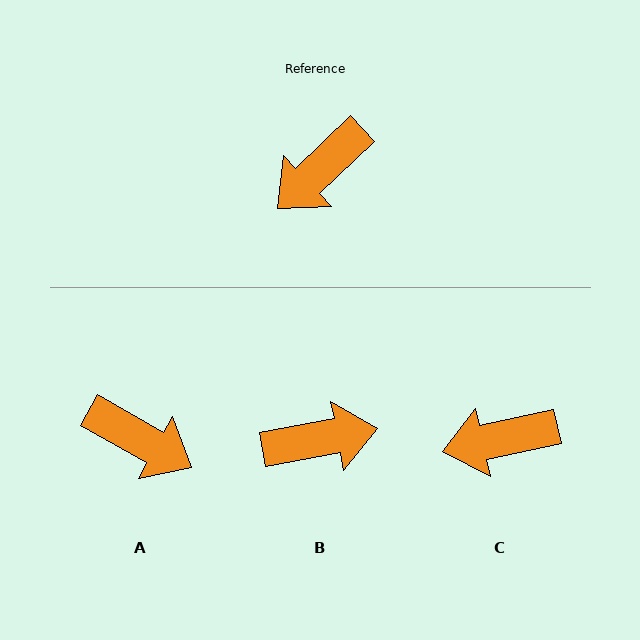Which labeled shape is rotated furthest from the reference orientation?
B, about 147 degrees away.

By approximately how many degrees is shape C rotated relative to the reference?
Approximately 31 degrees clockwise.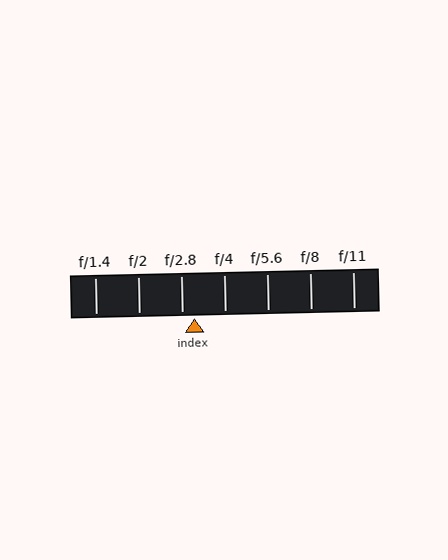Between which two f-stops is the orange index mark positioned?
The index mark is between f/2.8 and f/4.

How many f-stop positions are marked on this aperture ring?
There are 7 f-stop positions marked.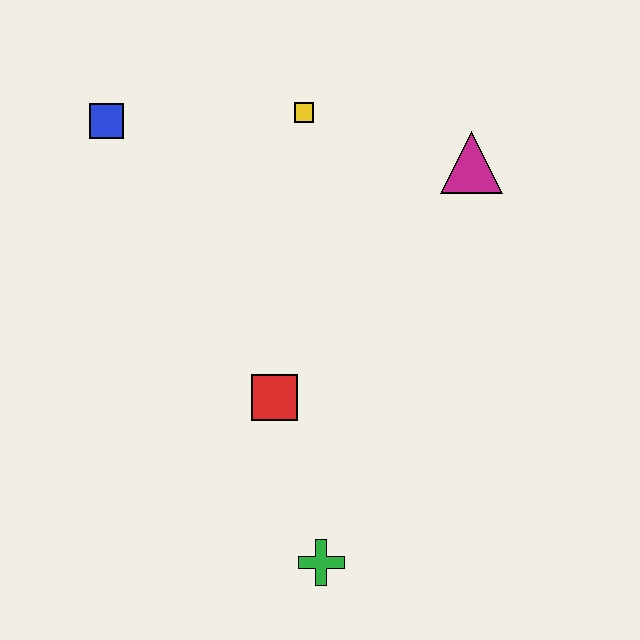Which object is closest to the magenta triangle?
The yellow square is closest to the magenta triangle.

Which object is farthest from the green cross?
The blue square is farthest from the green cross.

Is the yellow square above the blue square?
Yes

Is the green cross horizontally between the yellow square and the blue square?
No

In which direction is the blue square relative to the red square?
The blue square is above the red square.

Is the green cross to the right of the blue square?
Yes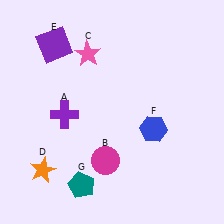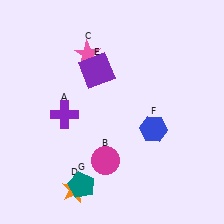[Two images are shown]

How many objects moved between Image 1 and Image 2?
2 objects moved between the two images.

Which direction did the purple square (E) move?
The purple square (E) moved right.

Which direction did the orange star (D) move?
The orange star (D) moved right.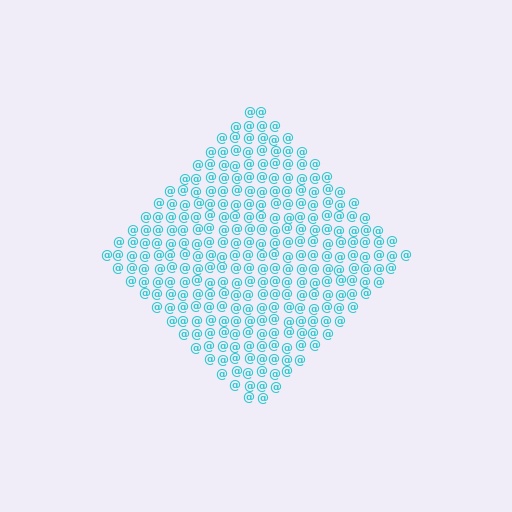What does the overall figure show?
The overall figure shows a diamond.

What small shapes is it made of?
It is made of small at signs.